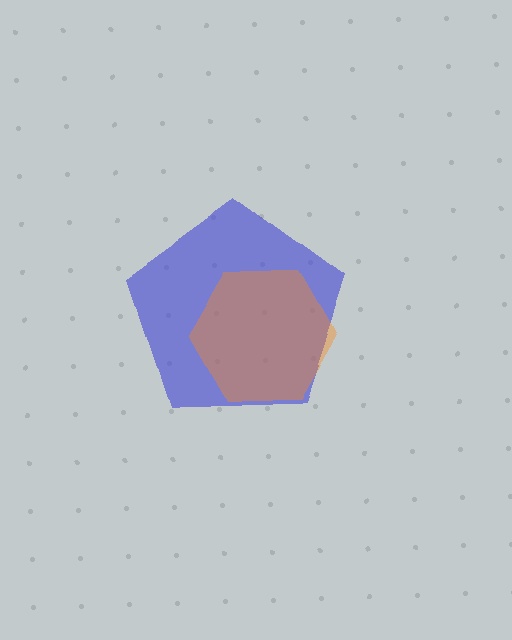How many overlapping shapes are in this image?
There are 2 overlapping shapes in the image.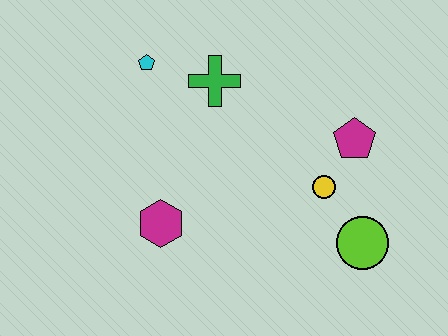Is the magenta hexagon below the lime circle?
No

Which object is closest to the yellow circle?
The magenta pentagon is closest to the yellow circle.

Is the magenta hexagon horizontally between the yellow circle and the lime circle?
No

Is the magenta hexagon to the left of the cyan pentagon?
No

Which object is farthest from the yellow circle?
The cyan pentagon is farthest from the yellow circle.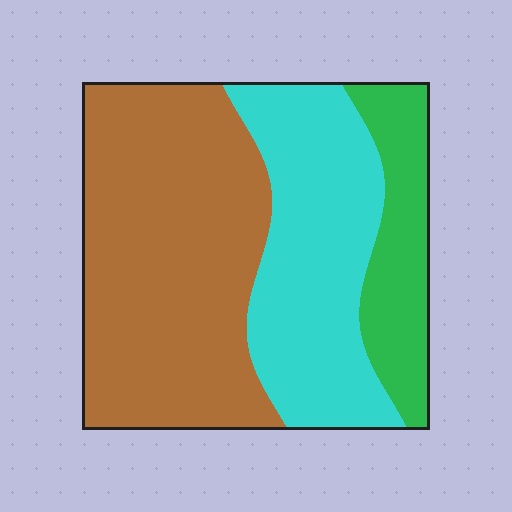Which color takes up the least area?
Green, at roughly 15%.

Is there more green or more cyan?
Cyan.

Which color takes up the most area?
Brown, at roughly 50%.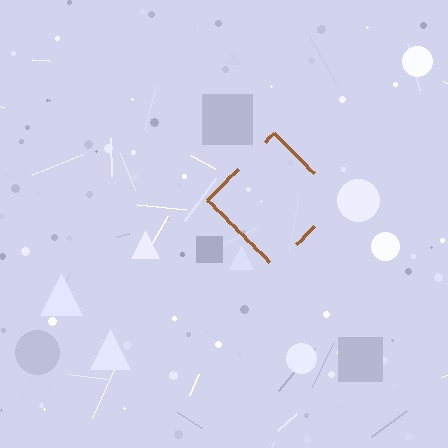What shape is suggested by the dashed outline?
The dashed outline suggests a diamond.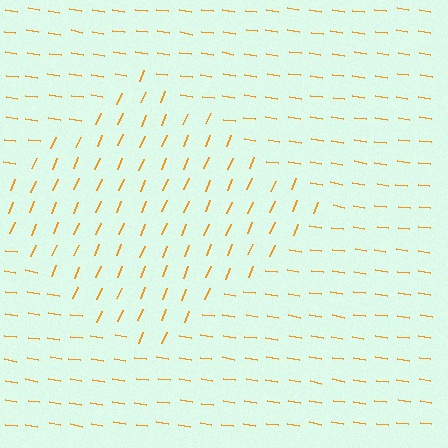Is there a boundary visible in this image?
Yes, there is a texture boundary formed by a change in line orientation.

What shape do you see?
I see a diamond.